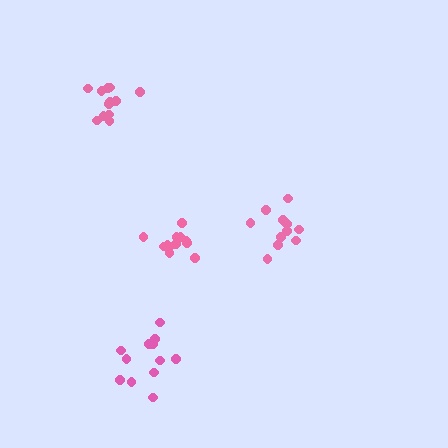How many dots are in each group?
Group 1: 11 dots, Group 2: 12 dots, Group 3: 12 dots, Group 4: 12 dots (47 total).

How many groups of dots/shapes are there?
There are 4 groups.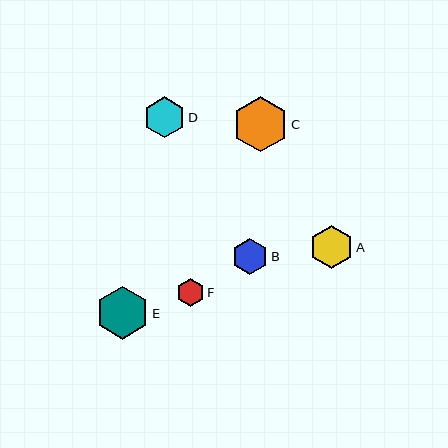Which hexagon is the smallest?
Hexagon F is the smallest with a size of approximately 27 pixels.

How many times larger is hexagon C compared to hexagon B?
Hexagon C is approximately 1.6 times the size of hexagon B.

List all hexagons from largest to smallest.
From largest to smallest: C, E, A, D, B, F.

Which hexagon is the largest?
Hexagon C is the largest with a size of approximately 55 pixels.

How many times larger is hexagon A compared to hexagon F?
Hexagon A is approximately 1.6 times the size of hexagon F.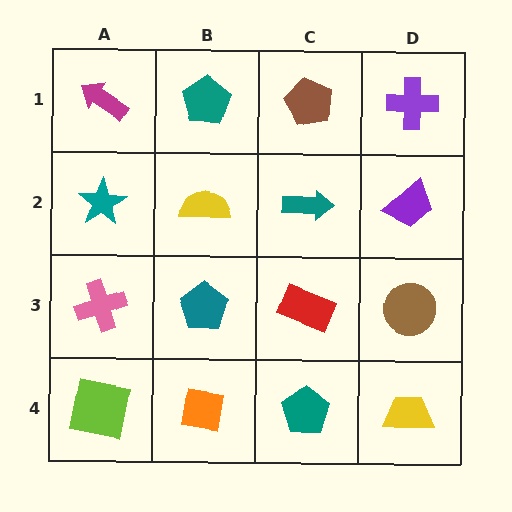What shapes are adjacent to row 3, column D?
A purple trapezoid (row 2, column D), a yellow trapezoid (row 4, column D), a red rectangle (row 3, column C).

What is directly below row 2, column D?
A brown circle.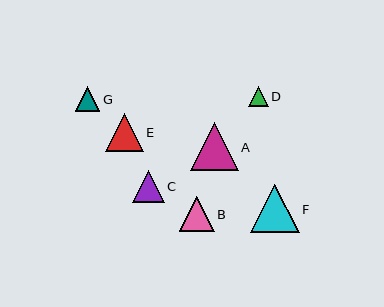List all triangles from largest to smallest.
From largest to smallest: F, A, E, B, C, G, D.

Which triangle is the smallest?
Triangle D is the smallest with a size of approximately 20 pixels.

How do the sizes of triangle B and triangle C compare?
Triangle B and triangle C are approximately the same size.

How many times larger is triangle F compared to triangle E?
Triangle F is approximately 1.3 times the size of triangle E.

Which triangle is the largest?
Triangle F is the largest with a size of approximately 48 pixels.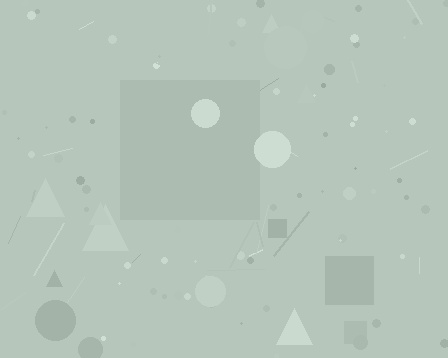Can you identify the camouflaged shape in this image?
The camouflaged shape is a square.